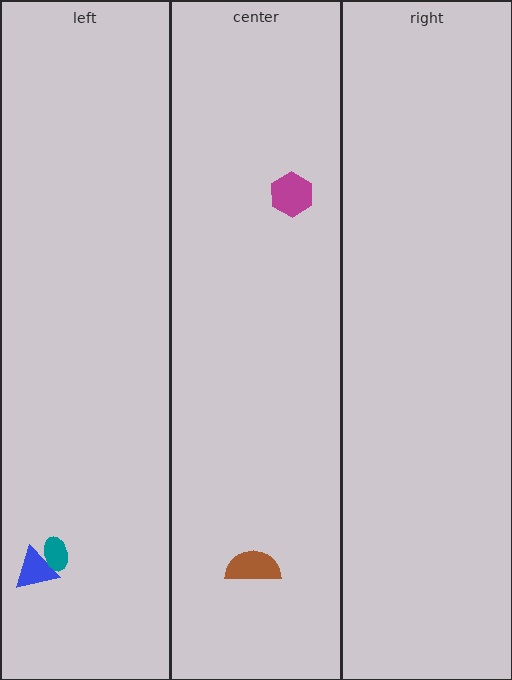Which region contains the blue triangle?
The left region.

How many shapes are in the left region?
2.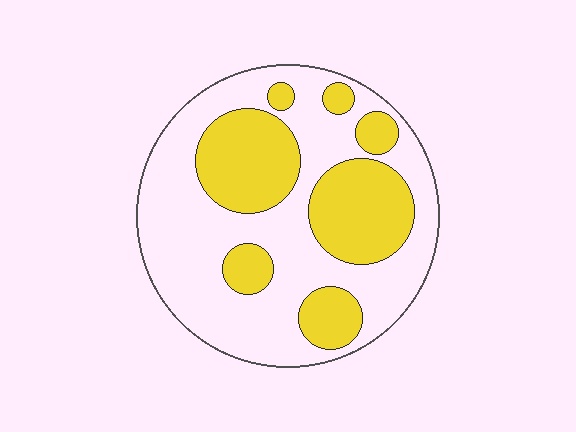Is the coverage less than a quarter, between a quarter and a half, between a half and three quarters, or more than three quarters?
Between a quarter and a half.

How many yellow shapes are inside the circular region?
7.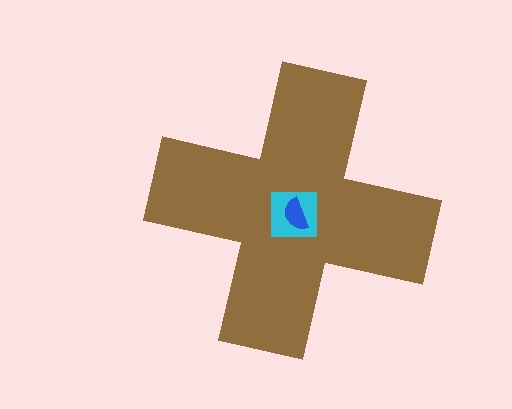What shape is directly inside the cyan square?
The blue semicircle.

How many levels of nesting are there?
3.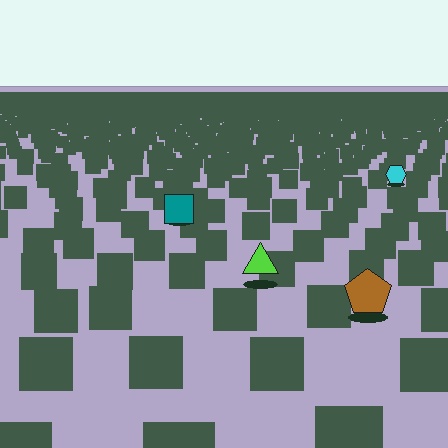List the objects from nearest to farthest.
From nearest to farthest: the brown pentagon, the lime triangle, the teal square, the cyan hexagon.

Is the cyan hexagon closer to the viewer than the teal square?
No. The teal square is closer — you can tell from the texture gradient: the ground texture is coarser near it.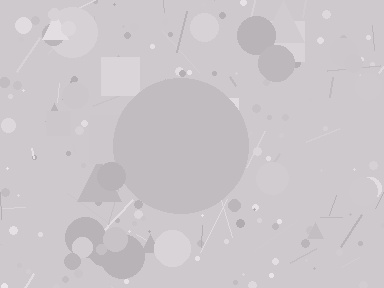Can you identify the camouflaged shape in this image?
The camouflaged shape is a circle.